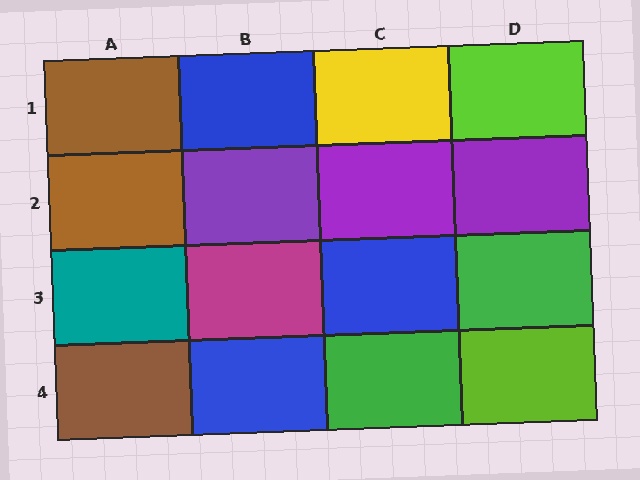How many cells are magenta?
1 cell is magenta.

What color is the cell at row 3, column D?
Green.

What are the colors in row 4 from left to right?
Brown, blue, green, lime.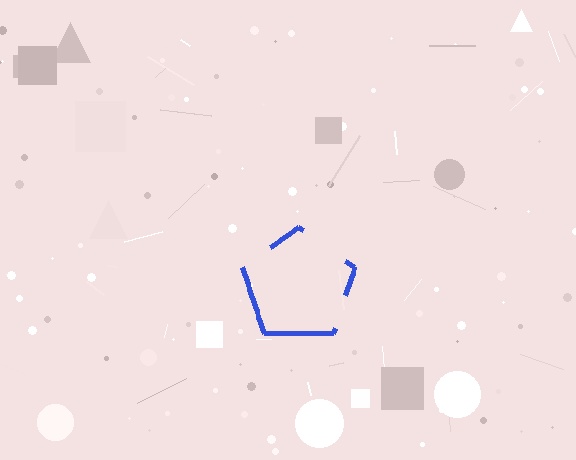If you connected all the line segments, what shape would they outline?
They would outline a pentagon.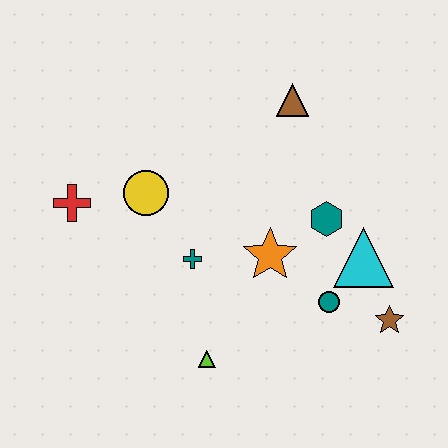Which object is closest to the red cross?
The yellow circle is closest to the red cross.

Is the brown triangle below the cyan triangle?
No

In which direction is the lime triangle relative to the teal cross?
The lime triangle is below the teal cross.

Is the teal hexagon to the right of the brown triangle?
Yes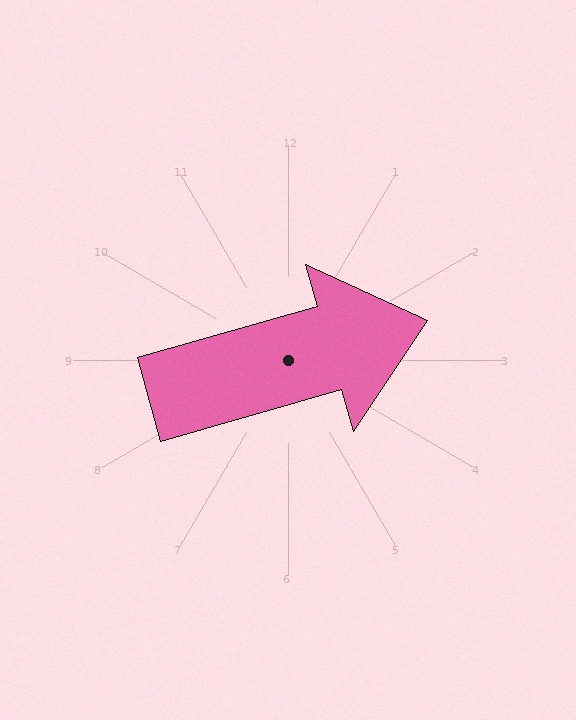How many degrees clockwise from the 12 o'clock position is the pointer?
Approximately 74 degrees.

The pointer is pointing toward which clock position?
Roughly 2 o'clock.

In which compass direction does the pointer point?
East.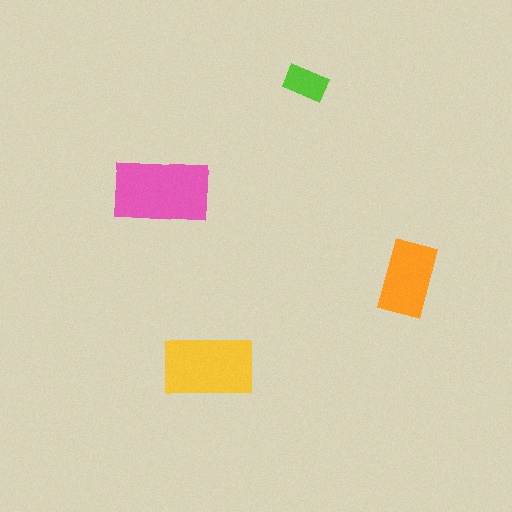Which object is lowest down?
The yellow rectangle is bottommost.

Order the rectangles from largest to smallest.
the pink one, the yellow one, the orange one, the lime one.